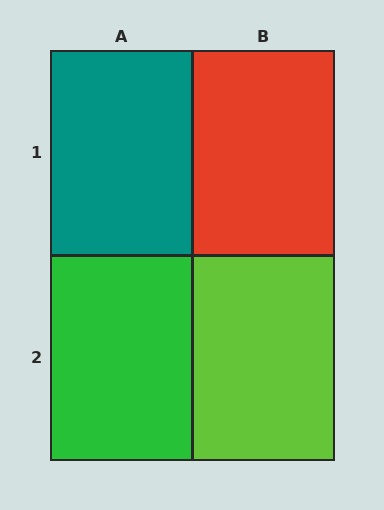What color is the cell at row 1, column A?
Teal.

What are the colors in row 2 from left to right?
Green, lime.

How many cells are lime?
1 cell is lime.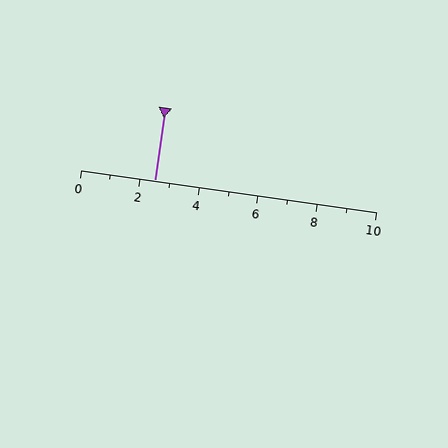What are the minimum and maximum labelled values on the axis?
The axis runs from 0 to 10.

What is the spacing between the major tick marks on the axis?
The major ticks are spaced 2 apart.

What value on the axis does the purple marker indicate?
The marker indicates approximately 2.5.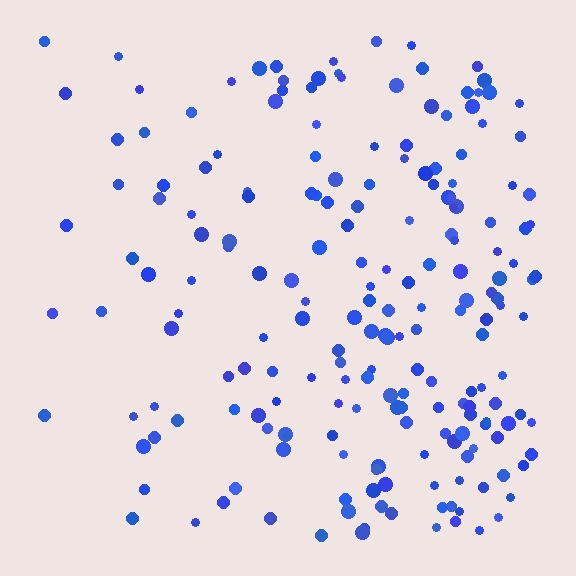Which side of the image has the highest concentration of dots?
The right.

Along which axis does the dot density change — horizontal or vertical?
Horizontal.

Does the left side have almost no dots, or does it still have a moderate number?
Still a moderate number, just noticeably fewer than the right.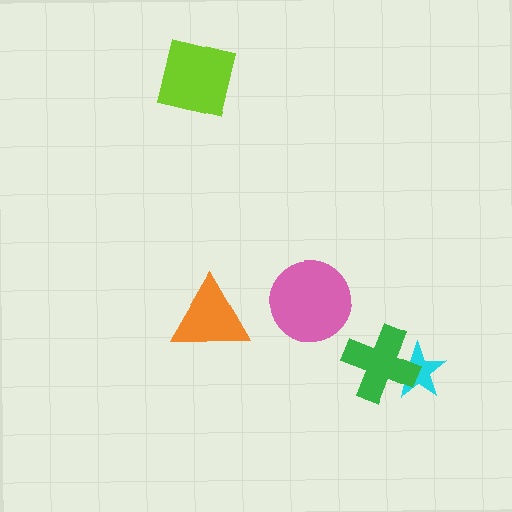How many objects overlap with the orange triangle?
0 objects overlap with the orange triangle.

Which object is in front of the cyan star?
The green cross is in front of the cyan star.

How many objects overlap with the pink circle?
0 objects overlap with the pink circle.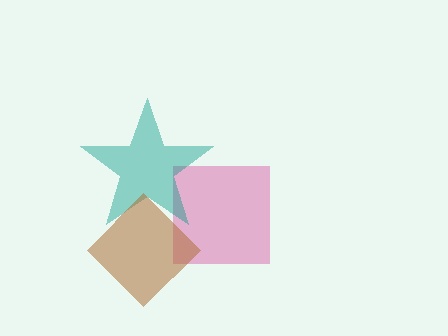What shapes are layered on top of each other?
The layered shapes are: a pink square, a teal star, a brown diamond.